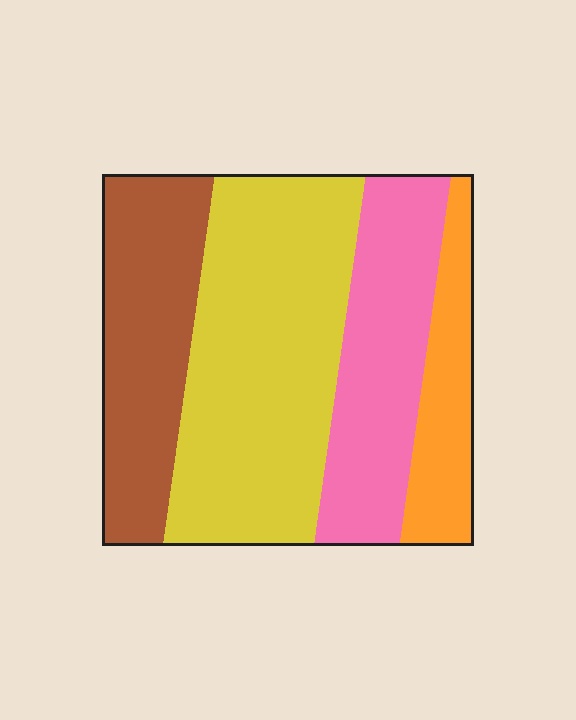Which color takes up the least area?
Orange, at roughly 15%.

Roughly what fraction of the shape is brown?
Brown takes up about one quarter (1/4) of the shape.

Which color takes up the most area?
Yellow, at roughly 40%.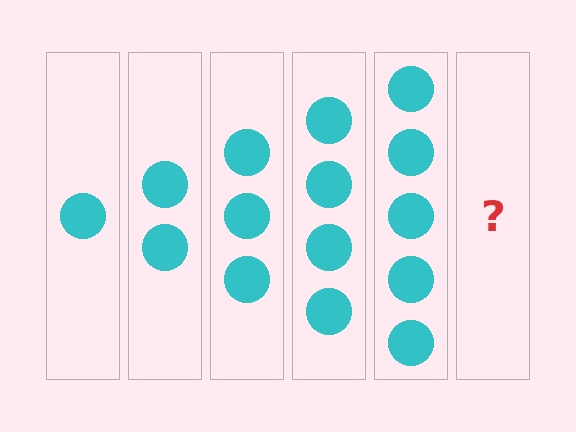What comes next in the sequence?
The next element should be 6 circles.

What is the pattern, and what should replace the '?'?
The pattern is that each step adds one more circle. The '?' should be 6 circles.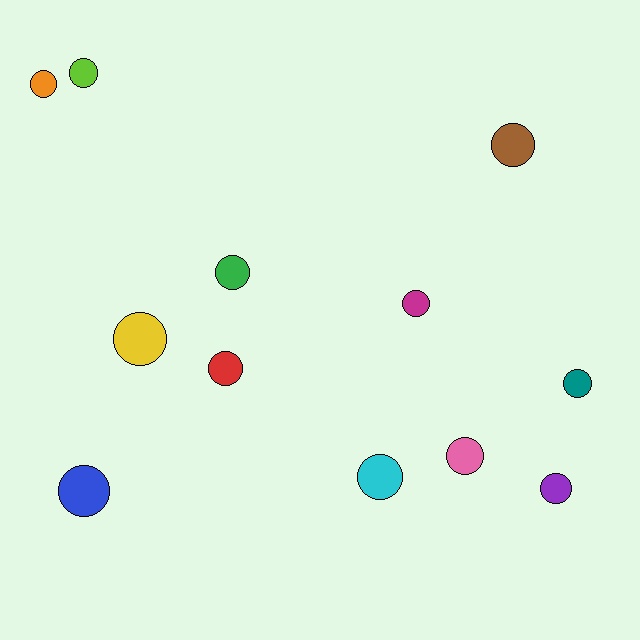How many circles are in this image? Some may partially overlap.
There are 12 circles.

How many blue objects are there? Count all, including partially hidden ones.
There is 1 blue object.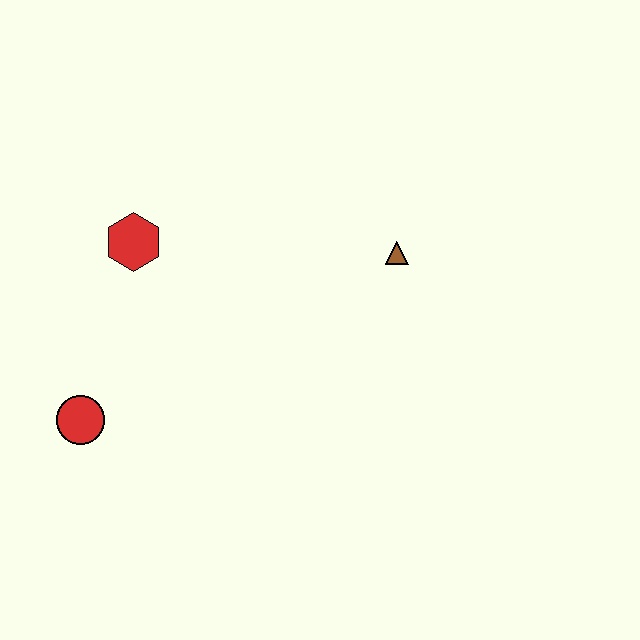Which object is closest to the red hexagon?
The red circle is closest to the red hexagon.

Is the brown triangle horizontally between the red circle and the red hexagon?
No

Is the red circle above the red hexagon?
No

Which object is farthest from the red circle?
The brown triangle is farthest from the red circle.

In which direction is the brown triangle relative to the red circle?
The brown triangle is to the right of the red circle.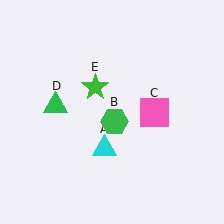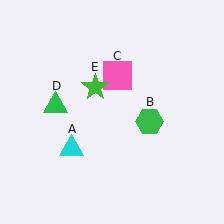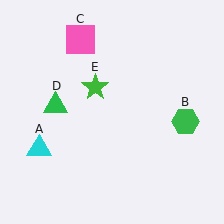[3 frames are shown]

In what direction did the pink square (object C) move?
The pink square (object C) moved up and to the left.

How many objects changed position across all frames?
3 objects changed position: cyan triangle (object A), green hexagon (object B), pink square (object C).